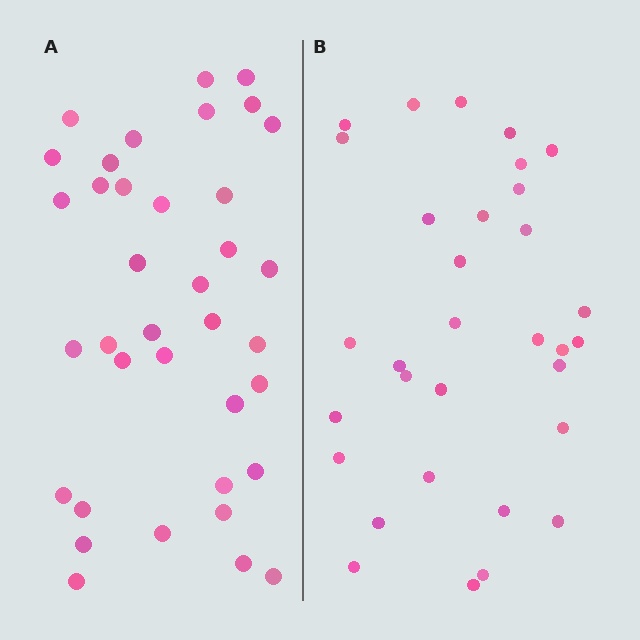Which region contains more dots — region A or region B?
Region A (the left region) has more dots.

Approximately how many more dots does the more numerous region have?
Region A has about 5 more dots than region B.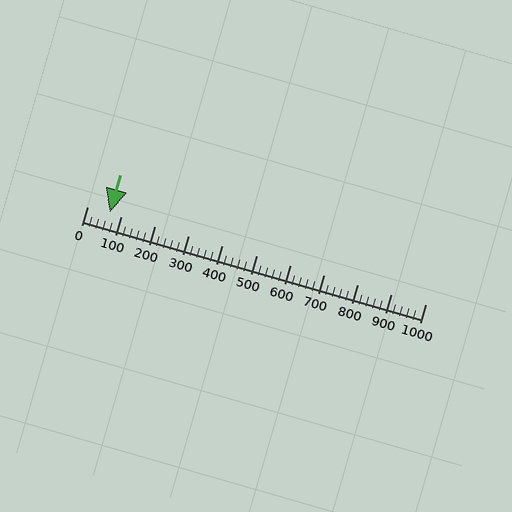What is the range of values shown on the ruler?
The ruler shows values from 0 to 1000.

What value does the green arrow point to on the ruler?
The green arrow points to approximately 66.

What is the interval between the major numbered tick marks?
The major tick marks are spaced 100 units apart.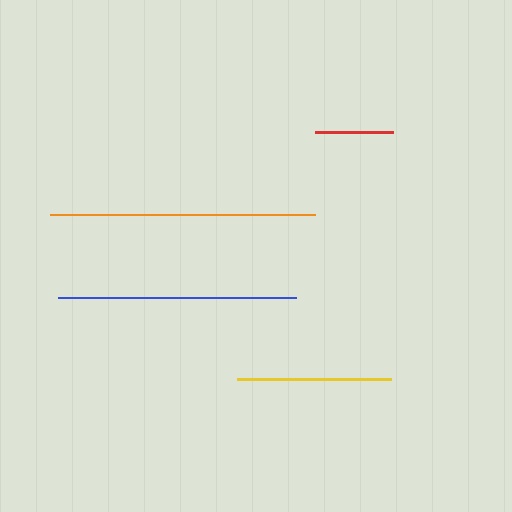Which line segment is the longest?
The orange line is the longest at approximately 265 pixels.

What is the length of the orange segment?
The orange segment is approximately 265 pixels long.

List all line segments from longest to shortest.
From longest to shortest: orange, blue, yellow, red.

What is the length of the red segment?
The red segment is approximately 79 pixels long.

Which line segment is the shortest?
The red line is the shortest at approximately 79 pixels.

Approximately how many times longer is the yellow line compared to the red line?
The yellow line is approximately 2.0 times the length of the red line.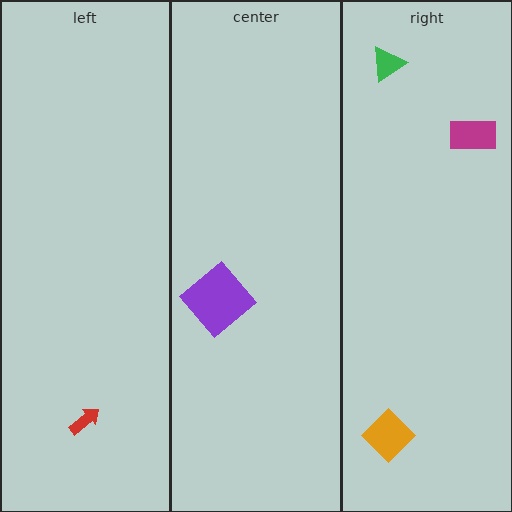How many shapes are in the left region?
1.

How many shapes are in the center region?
1.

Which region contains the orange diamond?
The right region.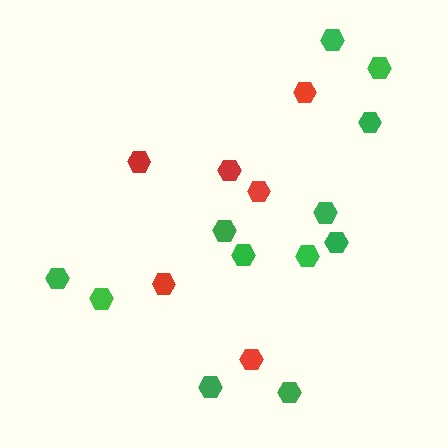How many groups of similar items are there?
There are 2 groups: one group of red hexagons (6) and one group of green hexagons (12).